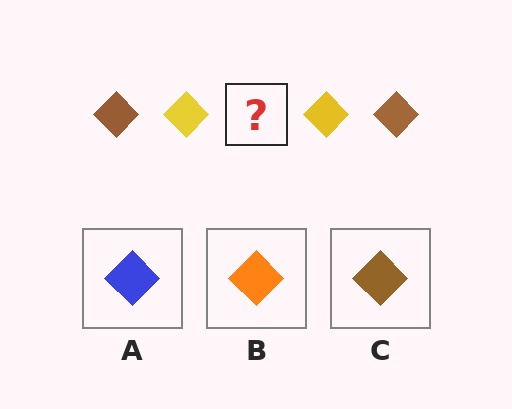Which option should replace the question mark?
Option C.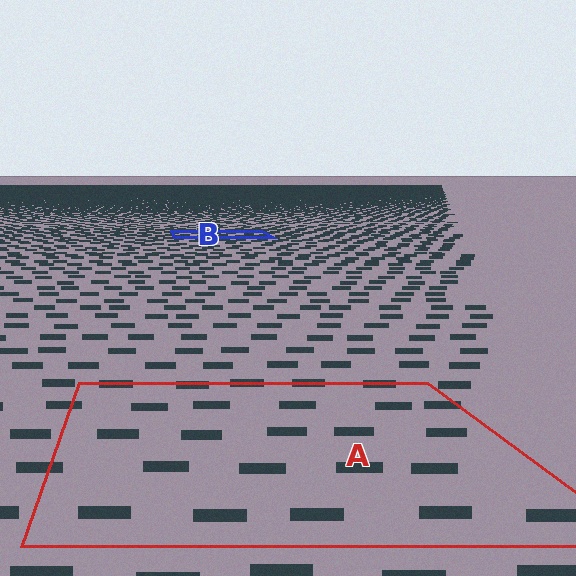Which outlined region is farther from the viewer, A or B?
Region B is farther from the viewer — the texture elements inside it appear smaller and more densely packed.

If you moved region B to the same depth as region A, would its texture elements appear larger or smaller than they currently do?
They would appear larger. At a closer depth, the same texture elements are projected at a bigger on-screen size.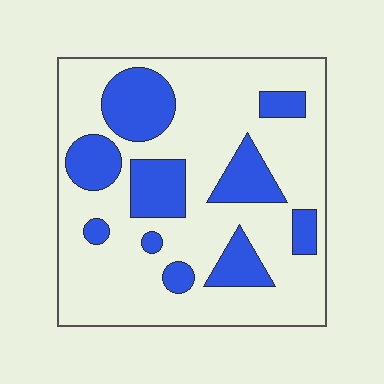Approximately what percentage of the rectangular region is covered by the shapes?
Approximately 25%.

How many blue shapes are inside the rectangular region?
10.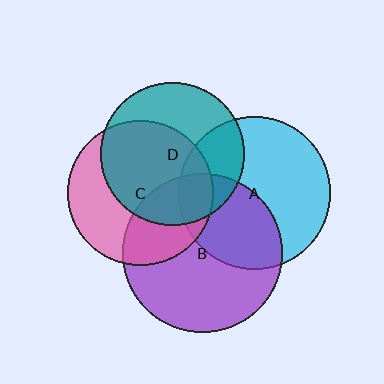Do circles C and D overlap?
Yes.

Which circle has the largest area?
Circle B (purple).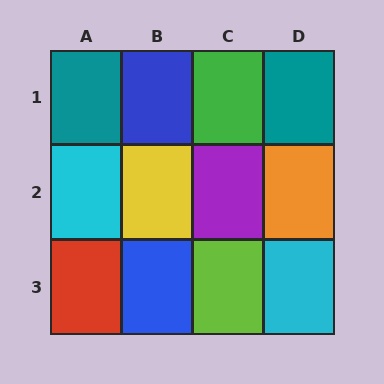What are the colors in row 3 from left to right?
Red, blue, lime, cyan.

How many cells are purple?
1 cell is purple.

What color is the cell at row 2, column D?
Orange.